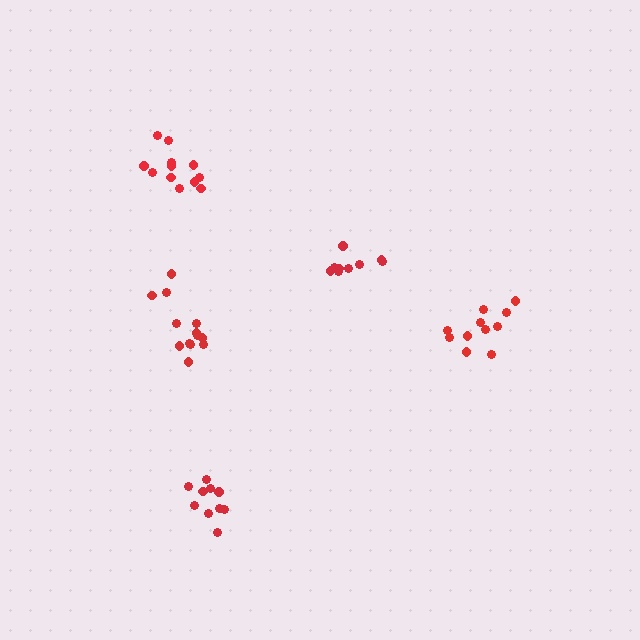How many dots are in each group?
Group 1: 11 dots, Group 2: 12 dots, Group 3: 9 dots, Group 4: 10 dots, Group 5: 13 dots (55 total).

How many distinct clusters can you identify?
There are 5 distinct clusters.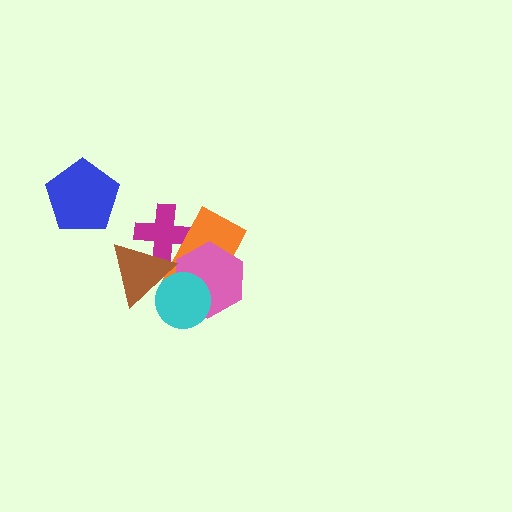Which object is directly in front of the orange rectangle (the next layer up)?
The pink hexagon is directly in front of the orange rectangle.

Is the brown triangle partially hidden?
Yes, it is partially covered by another shape.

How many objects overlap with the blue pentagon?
0 objects overlap with the blue pentagon.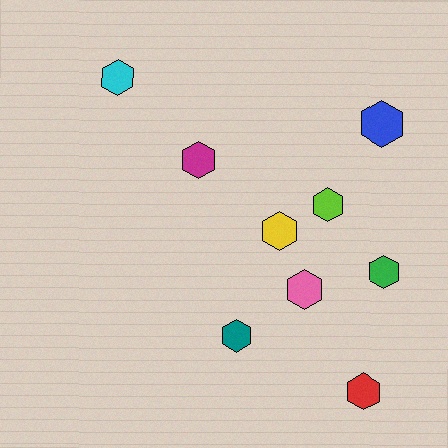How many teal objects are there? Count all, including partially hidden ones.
There is 1 teal object.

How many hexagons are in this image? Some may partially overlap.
There are 9 hexagons.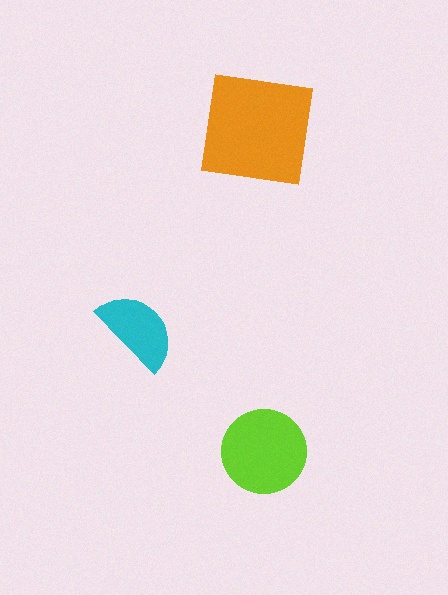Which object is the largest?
The orange square.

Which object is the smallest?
The cyan semicircle.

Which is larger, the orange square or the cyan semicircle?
The orange square.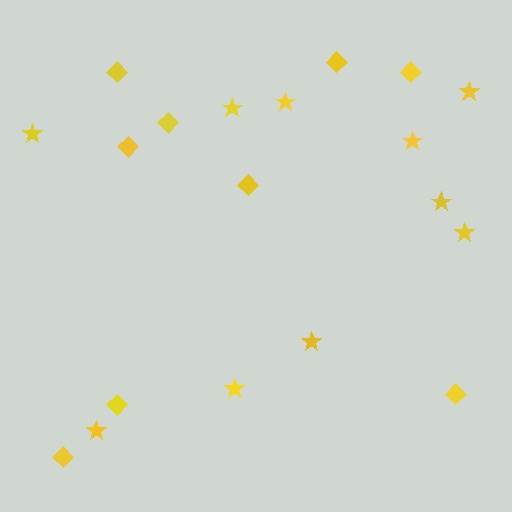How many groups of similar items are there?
There are 2 groups: one group of stars (10) and one group of diamonds (9).